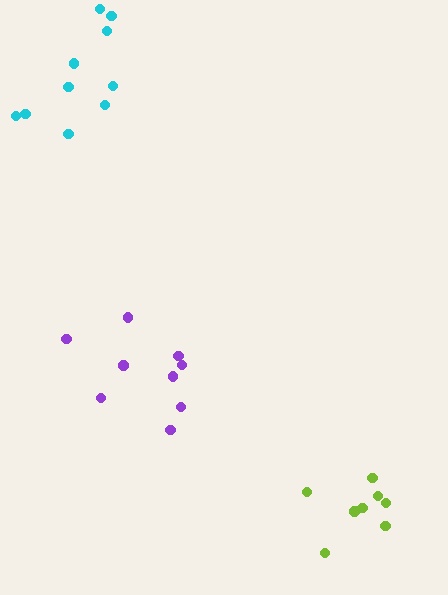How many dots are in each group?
Group 1: 10 dots, Group 2: 9 dots, Group 3: 8 dots (27 total).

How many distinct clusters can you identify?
There are 3 distinct clusters.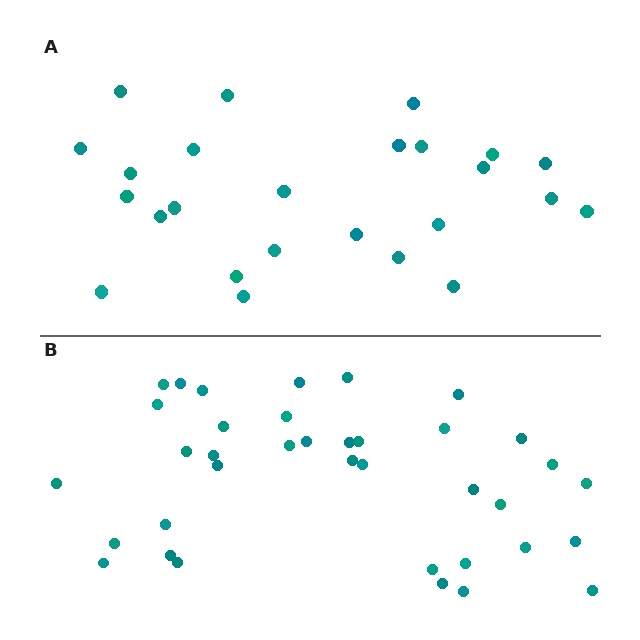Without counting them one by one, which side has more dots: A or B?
Region B (the bottom region) has more dots.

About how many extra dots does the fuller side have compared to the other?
Region B has roughly 12 or so more dots than region A.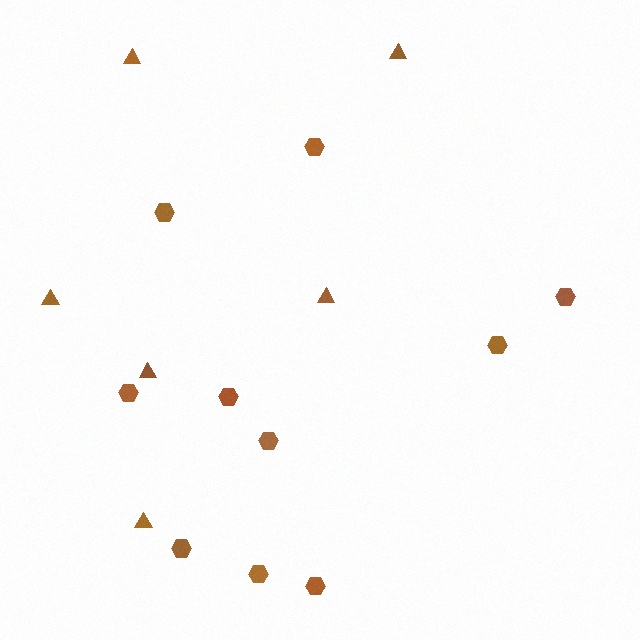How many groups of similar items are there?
There are 2 groups: one group of triangles (6) and one group of hexagons (10).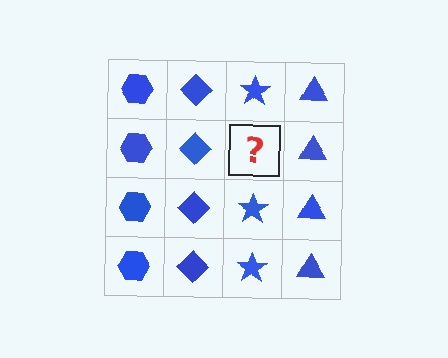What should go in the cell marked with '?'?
The missing cell should contain a blue star.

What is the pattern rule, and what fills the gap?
The rule is that each column has a consistent shape. The gap should be filled with a blue star.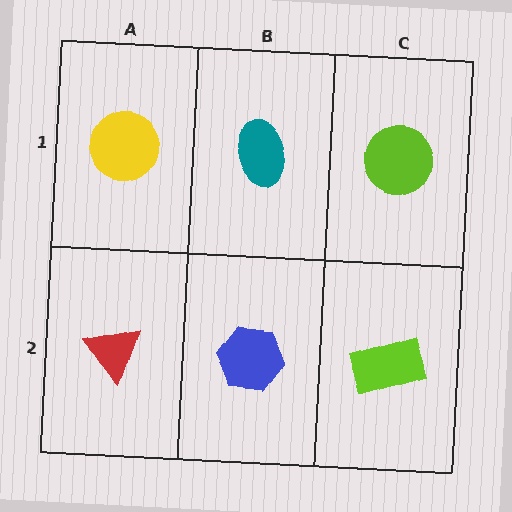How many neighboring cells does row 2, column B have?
3.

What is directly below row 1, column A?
A red triangle.